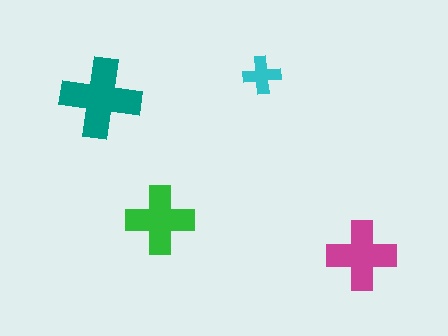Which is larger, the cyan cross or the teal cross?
The teal one.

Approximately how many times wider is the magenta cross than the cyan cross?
About 2 times wider.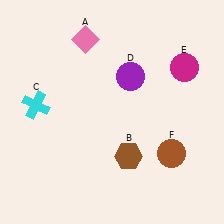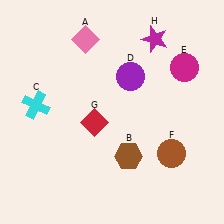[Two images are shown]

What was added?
A red diamond (G), a magenta star (H) were added in Image 2.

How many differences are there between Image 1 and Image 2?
There are 2 differences between the two images.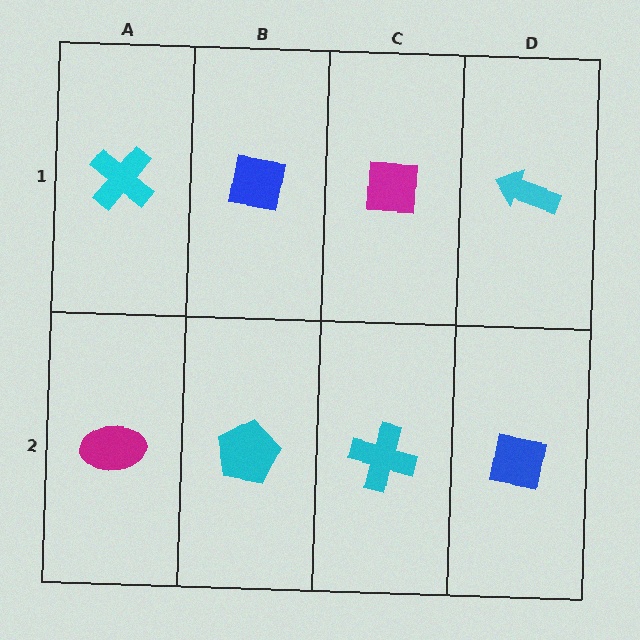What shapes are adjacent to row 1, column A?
A magenta ellipse (row 2, column A), a blue square (row 1, column B).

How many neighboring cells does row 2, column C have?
3.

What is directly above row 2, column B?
A blue square.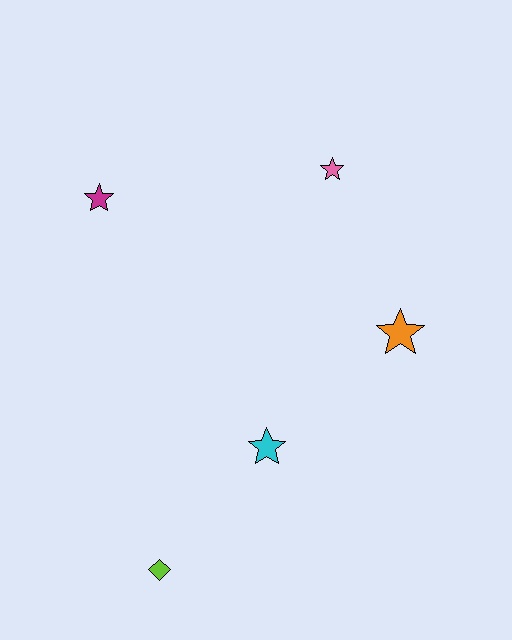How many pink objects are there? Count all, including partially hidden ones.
There is 1 pink object.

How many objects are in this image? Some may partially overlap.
There are 5 objects.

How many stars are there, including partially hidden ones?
There are 4 stars.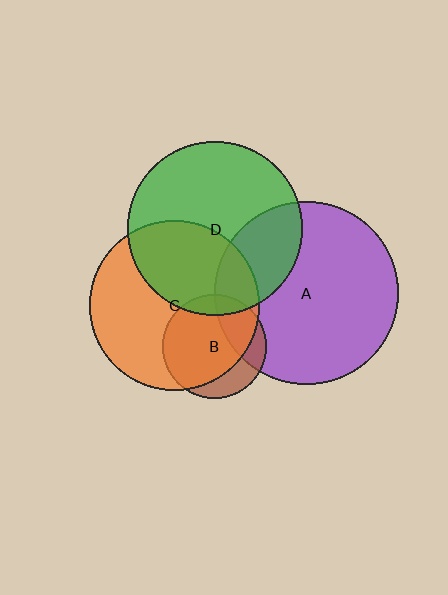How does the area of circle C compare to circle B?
Approximately 2.6 times.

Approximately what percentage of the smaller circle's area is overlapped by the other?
Approximately 75%.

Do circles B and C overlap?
Yes.